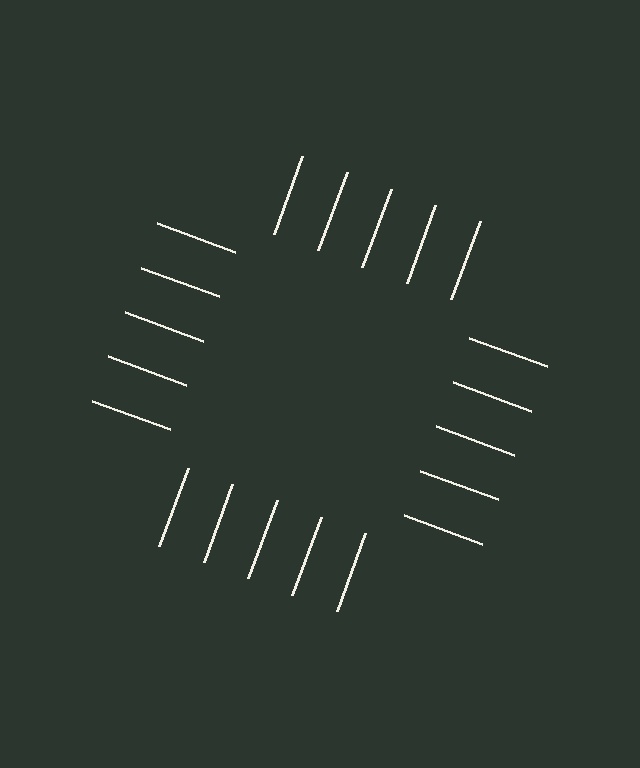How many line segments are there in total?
20 — 5 along each of the 4 edges.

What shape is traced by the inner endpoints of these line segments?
An illusory square — the line segments terminate on its edges but no continuous stroke is drawn.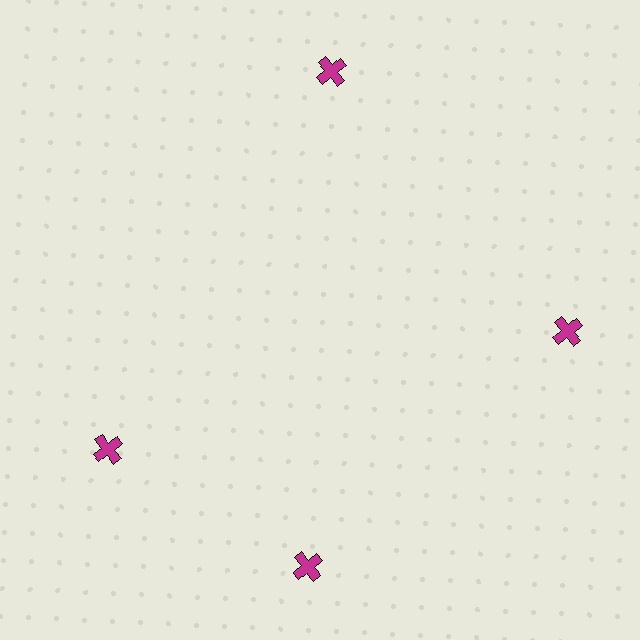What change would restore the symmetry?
The symmetry would be restored by rotating it back into even spacing with its neighbors so that all 4 crosses sit at equal angles and equal distance from the center.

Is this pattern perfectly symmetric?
No. The 4 magenta crosses are arranged in a ring, but one element near the 9 o'clock position is rotated out of alignment along the ring, breaking the 4-fold rotational symmetry.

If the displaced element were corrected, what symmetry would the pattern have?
It would have 4-fold rotational symmetry — the pattern would map onto itself every 90 degrees.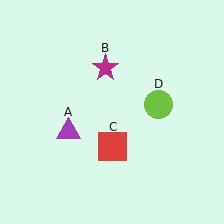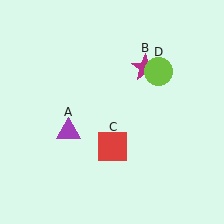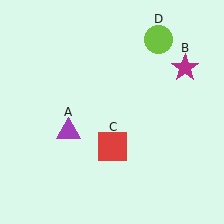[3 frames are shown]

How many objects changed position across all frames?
2 objects changed position: magenta star (object B), lime circle (object D).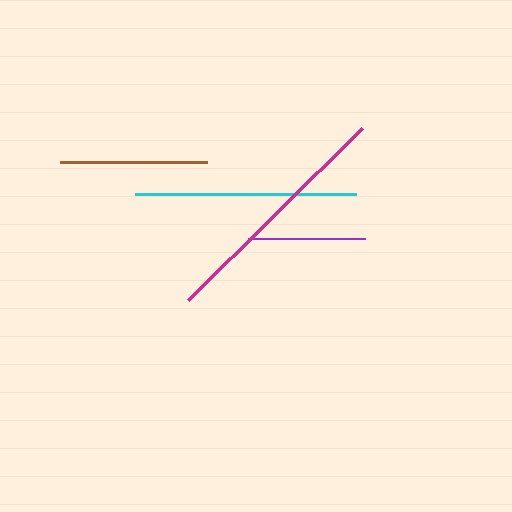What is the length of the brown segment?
The brown segment is approximately 146 pixels long.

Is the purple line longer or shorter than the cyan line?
The cyan line is longer than the purple line.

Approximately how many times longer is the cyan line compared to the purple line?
The cyan line is approximately 1.9 times the length of the purple line.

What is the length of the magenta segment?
The magenta segment is approximately 245 pixels long.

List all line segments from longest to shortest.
From longest to shortest: magenta, cyan, brown, purple.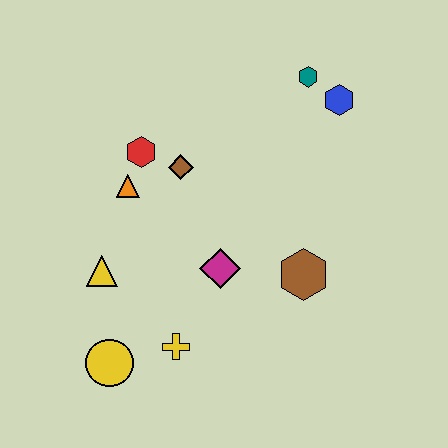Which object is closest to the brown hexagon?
The magenta diamond is closest to the brown hexagon.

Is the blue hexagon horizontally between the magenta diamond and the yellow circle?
No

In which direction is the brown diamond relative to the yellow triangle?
The brown diamond is above the yellow triangle.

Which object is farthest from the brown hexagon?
The yellow circle is farthest from the brown hexagon.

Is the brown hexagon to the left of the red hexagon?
No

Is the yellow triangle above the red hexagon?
No